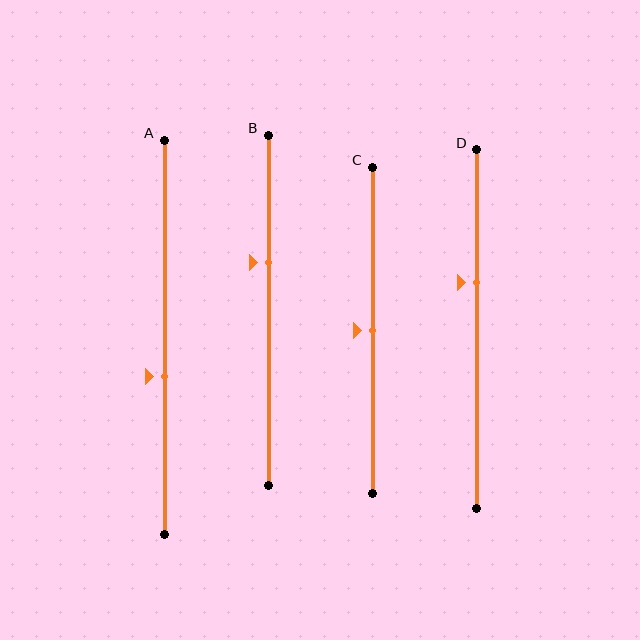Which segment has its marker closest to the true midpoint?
Segment C has its marker closest to the true midpoint.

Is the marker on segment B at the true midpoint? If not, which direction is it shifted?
No, the marker on segment B is shifted upward by about 14% of the segment length.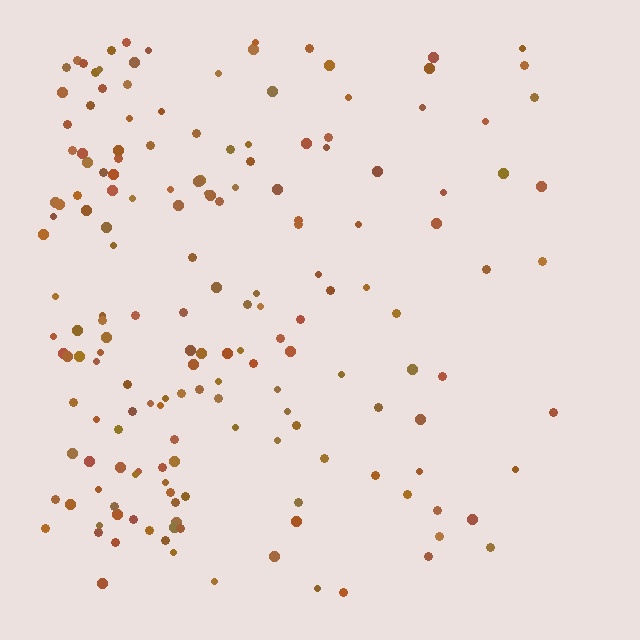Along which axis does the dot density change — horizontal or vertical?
Horizontal.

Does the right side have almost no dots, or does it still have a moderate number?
Still a moderate number, just noticeably fewer than the left.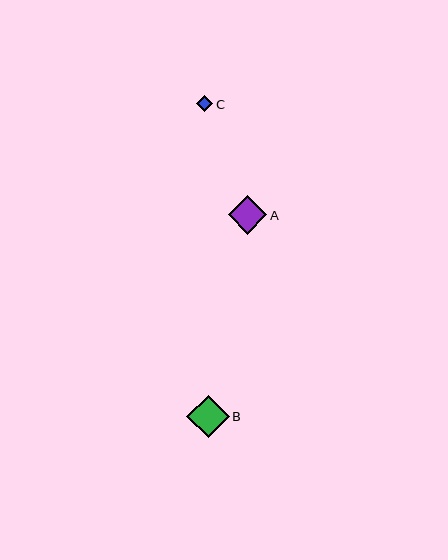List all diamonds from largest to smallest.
From largest to smallest: B, A, C.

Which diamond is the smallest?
Diamond C is the smallest with a size of approximately 16 pixels.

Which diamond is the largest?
Diamond B is the largest with a size of approximately 43 pixels.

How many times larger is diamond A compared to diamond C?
Diamond A is approximately 2.4 times the size of diamond C.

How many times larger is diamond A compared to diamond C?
Diamond A is approximately 2.4 times the size of diamond C.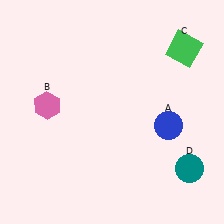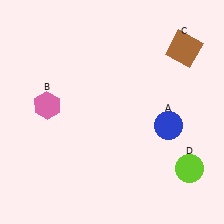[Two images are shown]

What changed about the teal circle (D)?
In Image 1, D is teal. In Image 2, it changed to lime.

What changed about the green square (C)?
In Image 1, C is green. In Image 2, it changed to brown.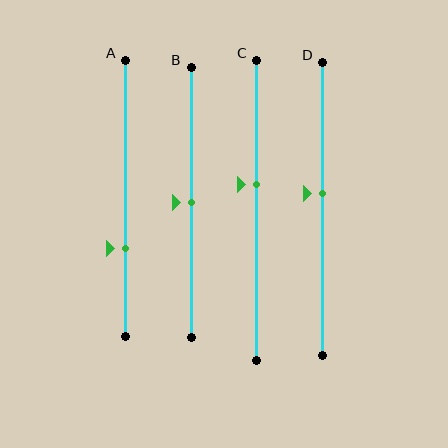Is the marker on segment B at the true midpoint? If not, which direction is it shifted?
Yes, the marker on segment B is at the true midpoint.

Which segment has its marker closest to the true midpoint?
Segment B has its marker closest to the true midpoint.